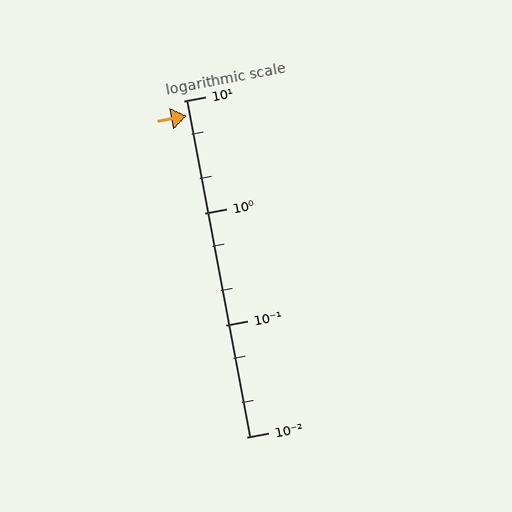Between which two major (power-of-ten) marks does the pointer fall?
The pointer is between 1 and 10.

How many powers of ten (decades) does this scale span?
The scale spans 3 decades, from 0.01 to 10.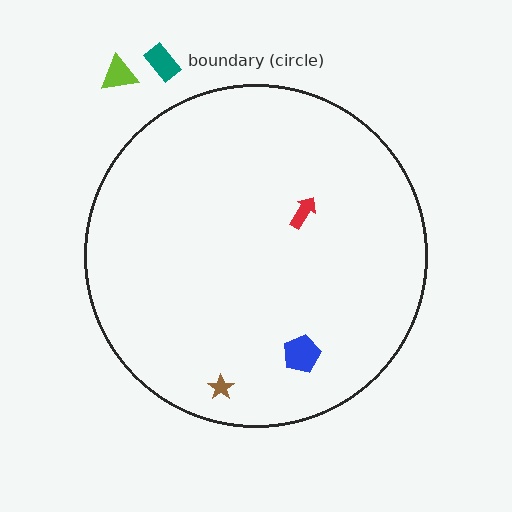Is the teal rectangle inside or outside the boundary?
Outside.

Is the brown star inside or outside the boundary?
Inside.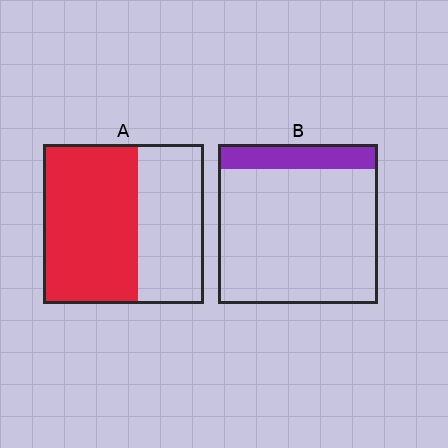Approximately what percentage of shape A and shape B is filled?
A is approximately 60% and B is approximately 15%.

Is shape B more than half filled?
No.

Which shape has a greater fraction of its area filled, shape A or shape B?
Shape A.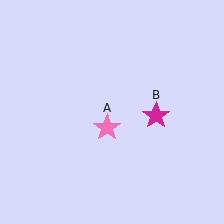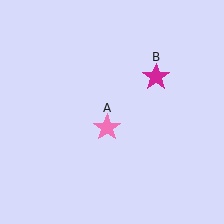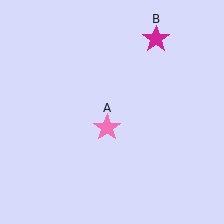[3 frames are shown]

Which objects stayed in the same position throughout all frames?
Pink star (object A) remained stationary.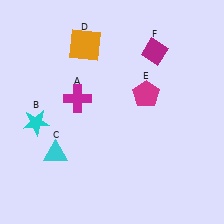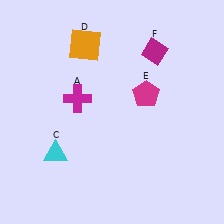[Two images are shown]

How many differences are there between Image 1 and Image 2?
There is 1 difference between the two images.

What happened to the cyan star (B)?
The cyan star (B) was removed in Image 2. It was in the bottom-left area of Image 1.